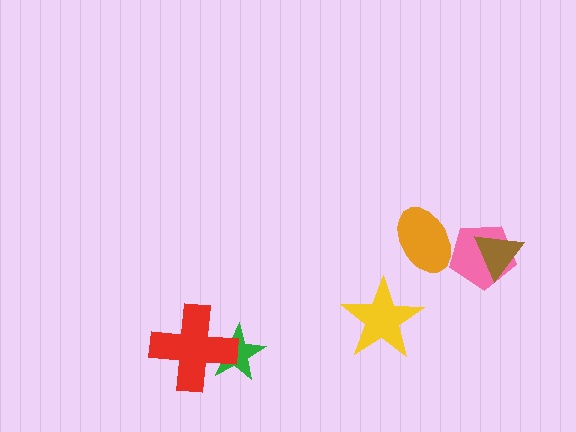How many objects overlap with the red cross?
1 object overlaps with the red cross.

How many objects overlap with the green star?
1 object overlaps with the green star.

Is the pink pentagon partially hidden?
Yes, it is partially covered by another shape.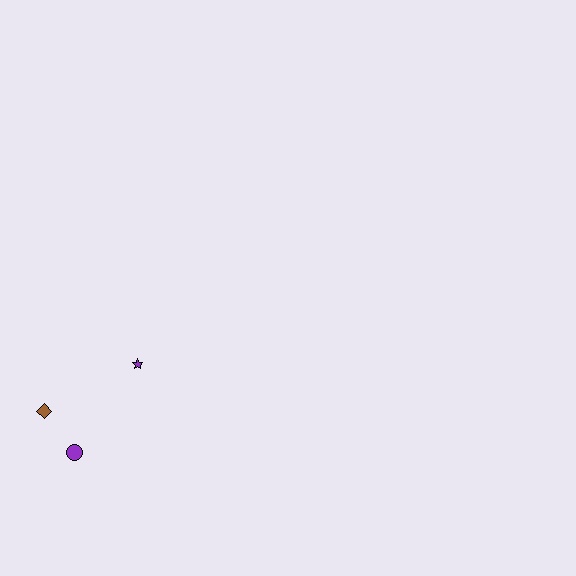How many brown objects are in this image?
There is 1 brown object.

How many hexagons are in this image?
There are no hexagons.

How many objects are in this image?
There are 3 objects.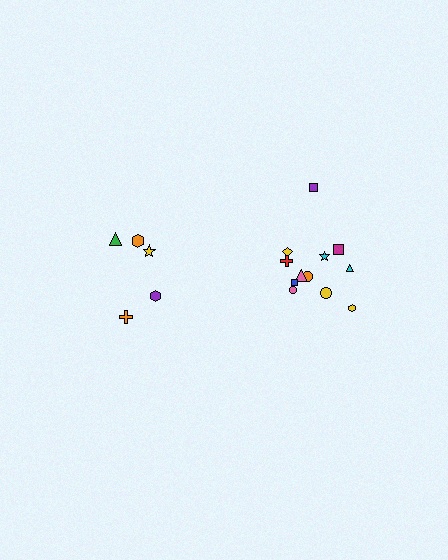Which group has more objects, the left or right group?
The right group.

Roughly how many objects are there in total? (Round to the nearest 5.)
Roughly 15 objects in total.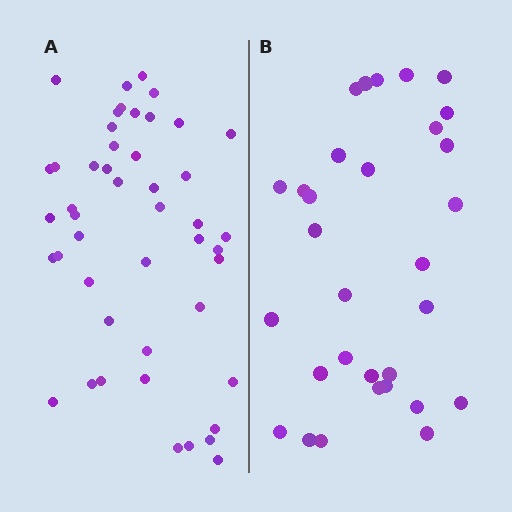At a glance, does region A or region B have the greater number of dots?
Region A (the left region) has more dots.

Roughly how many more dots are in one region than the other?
Region A has approximately 15 more dots than region B.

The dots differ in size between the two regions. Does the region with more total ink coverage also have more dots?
No. Region B has more total ink coverage because its dots are larger, but region A actually contains more individual dots. Total area can be misleading — the number of items is what matters here.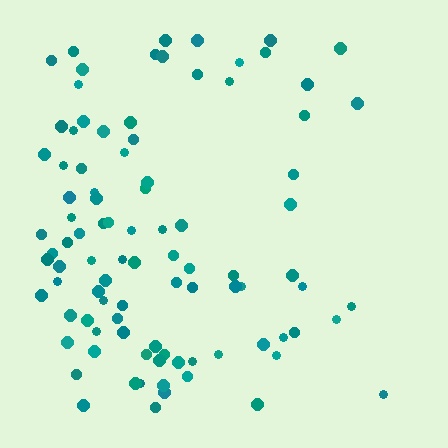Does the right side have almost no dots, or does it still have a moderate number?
Still a moderate number, just noticeably fewer than the left.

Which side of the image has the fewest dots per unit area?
The right.